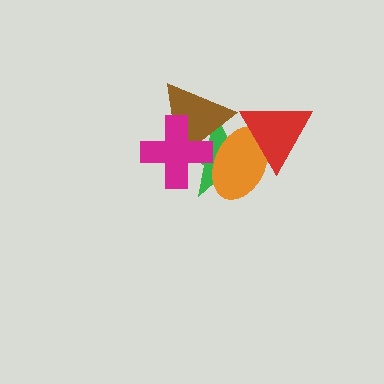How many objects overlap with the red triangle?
2 objects overlap with the red triangle.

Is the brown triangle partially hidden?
Yes, it is partially covered by another shape.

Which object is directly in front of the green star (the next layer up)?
The brown triangle is directly in front of the green star.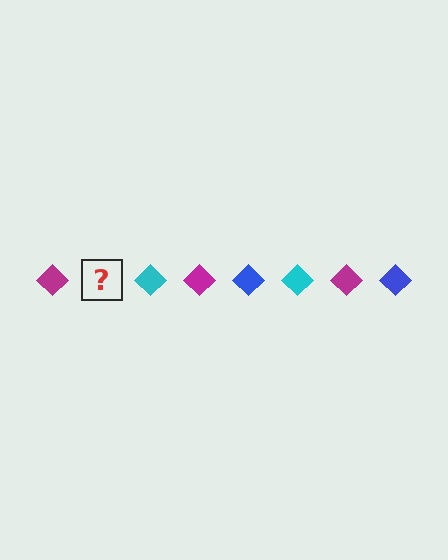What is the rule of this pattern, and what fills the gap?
The rule is that the pattern cycles through magenta, blue, cyan diamonds. The gap should be filled with a blue diamond.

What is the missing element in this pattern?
The missing element is a blue diamond.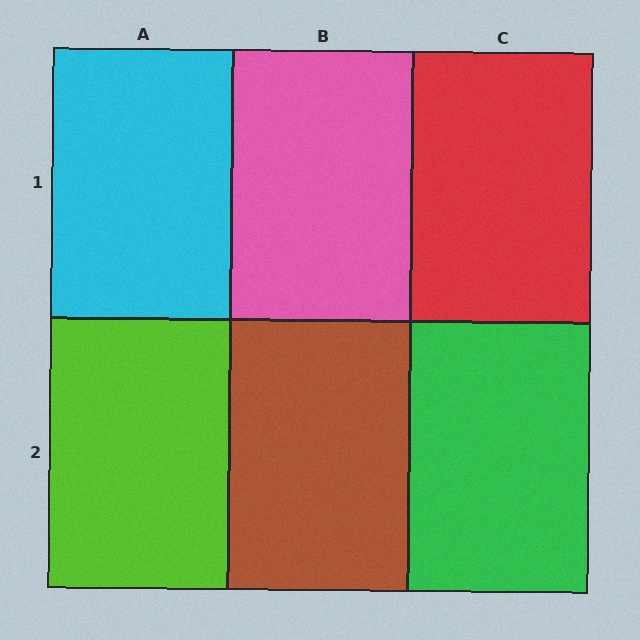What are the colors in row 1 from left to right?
Cyan, pink, red.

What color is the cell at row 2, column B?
Brown.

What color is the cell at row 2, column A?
Lime.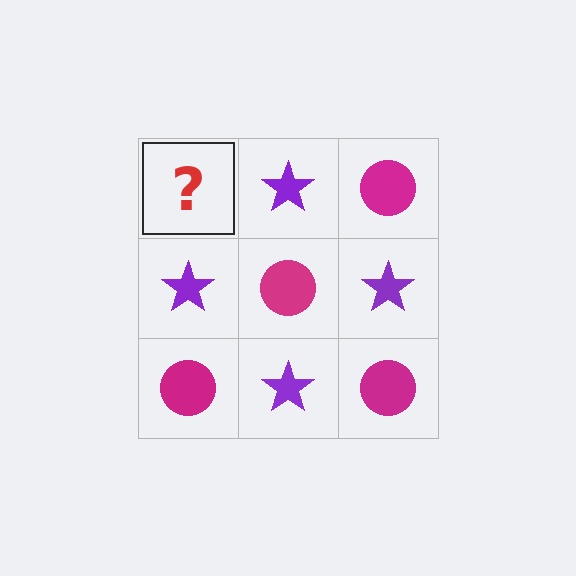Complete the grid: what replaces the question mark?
The question mark should be replaced with a magenta circle.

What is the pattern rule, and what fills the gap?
The rule is that it alternates magenta circle and purple star in a checkerboard pattern. The gap should be filled with a magenta circle.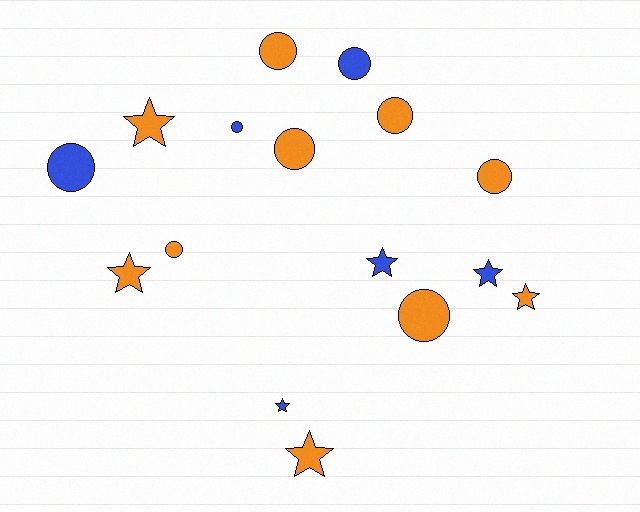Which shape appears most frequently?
Circle, with 9 objects.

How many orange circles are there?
There are 6 orange circles.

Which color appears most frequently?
Orange, with 10 objects.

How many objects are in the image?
There are 16 objects.